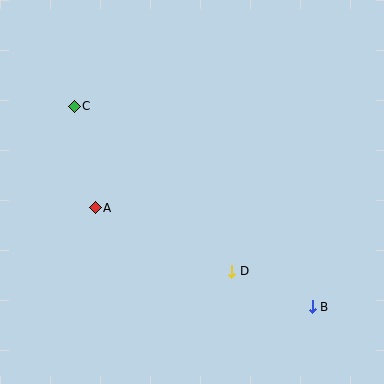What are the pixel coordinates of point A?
Point A is at (95, 208).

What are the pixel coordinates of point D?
Point D is at (232, 271).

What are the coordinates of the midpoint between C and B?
The midpoint between C and B is at (193, 207).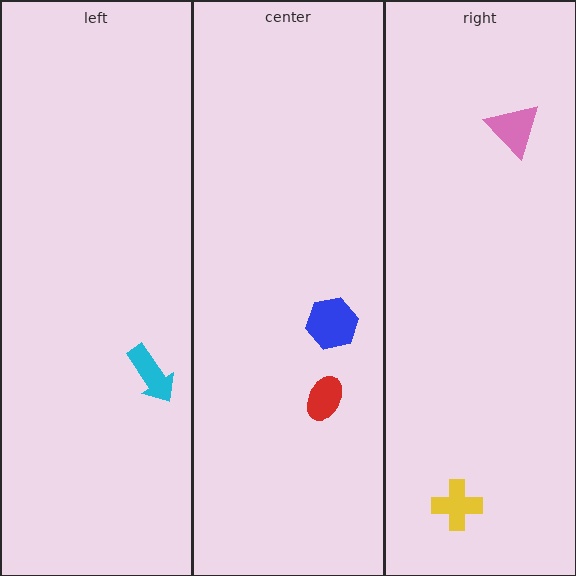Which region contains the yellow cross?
The right region.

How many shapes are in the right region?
2.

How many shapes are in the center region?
2.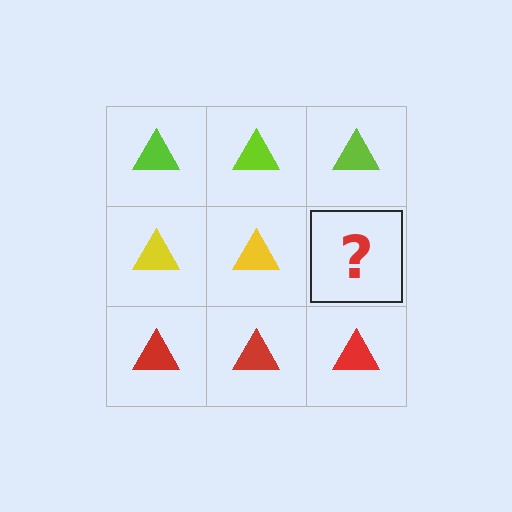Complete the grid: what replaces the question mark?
The question mark should be replaced with a yellow triangle.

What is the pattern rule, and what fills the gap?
The rule is that each row has a consistent color. The gap should be filled with a yellow triangle.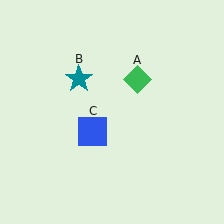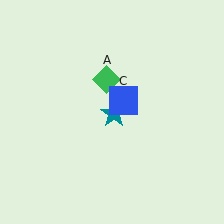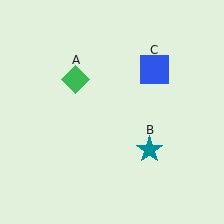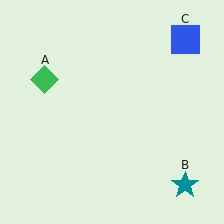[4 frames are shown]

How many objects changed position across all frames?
3 objects changed position: green diamond (object A), teal star (object B), blue square (object C).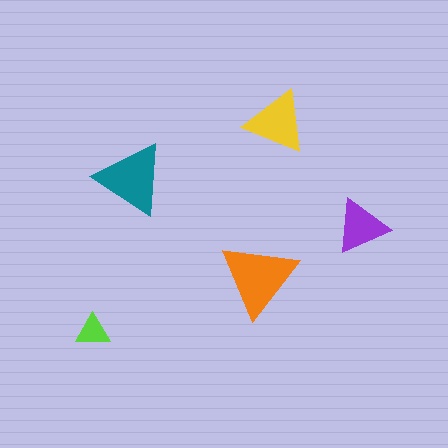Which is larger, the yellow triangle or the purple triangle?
The yellow one.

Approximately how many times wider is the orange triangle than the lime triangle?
About 2.5 times wider.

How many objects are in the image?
There are 5 objects in the image.